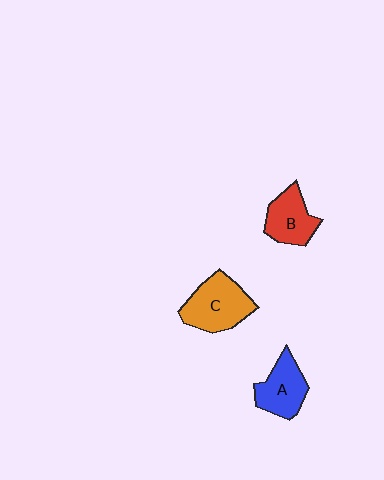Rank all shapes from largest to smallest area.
From largest to smallest: C (orange), A (blue), B (red).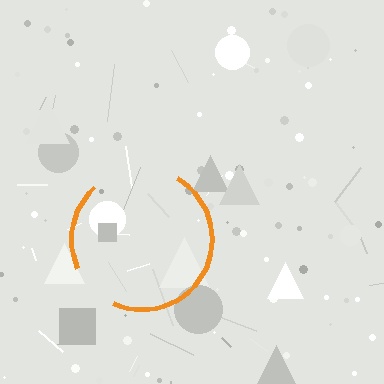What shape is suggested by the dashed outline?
The dashed outline suggests a circle.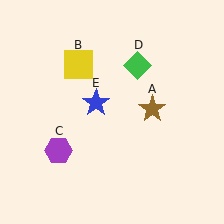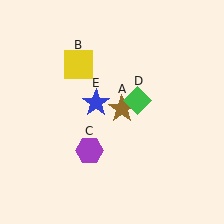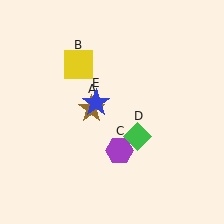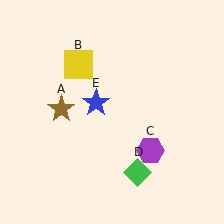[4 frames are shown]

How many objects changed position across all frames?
3 objects changed position: brown star (object A), purple hexagon (object C), green diamond (object D).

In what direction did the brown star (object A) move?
The brown star (object A) moved left.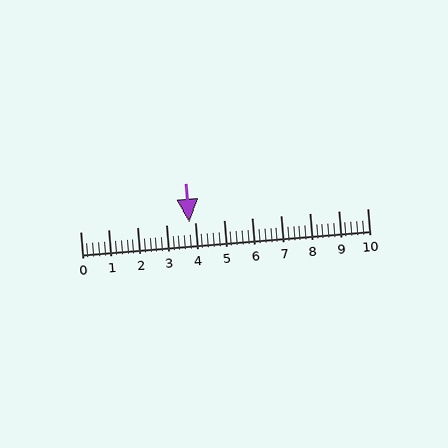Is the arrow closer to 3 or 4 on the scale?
The arrow is closer to 4.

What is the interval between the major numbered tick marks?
The major tick marks are spaced 1 units apart.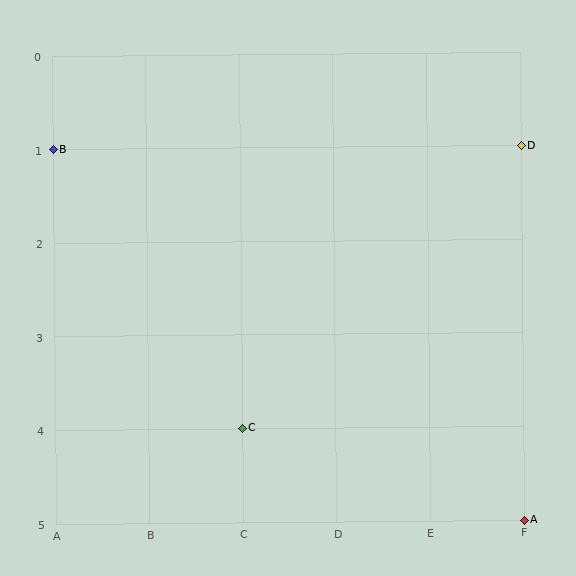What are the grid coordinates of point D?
Point D is at grid coordinates (F, 1).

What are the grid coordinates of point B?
Point B is at grid coordinates (A, 1).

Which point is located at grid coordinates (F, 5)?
Point A is at (F, 5).